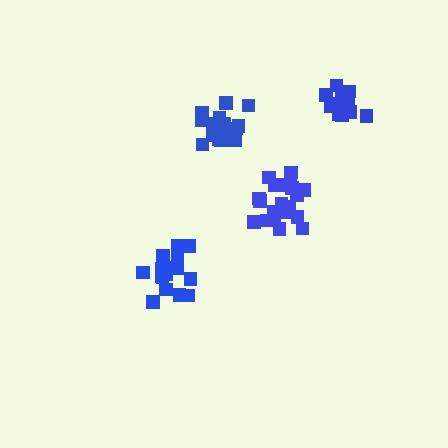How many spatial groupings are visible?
There are 4 spatial groupings.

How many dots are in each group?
Group 1: 15 dots, Group 2: 21 dots, Group 3: 16 dots, Group 4: 18 dots (70 total).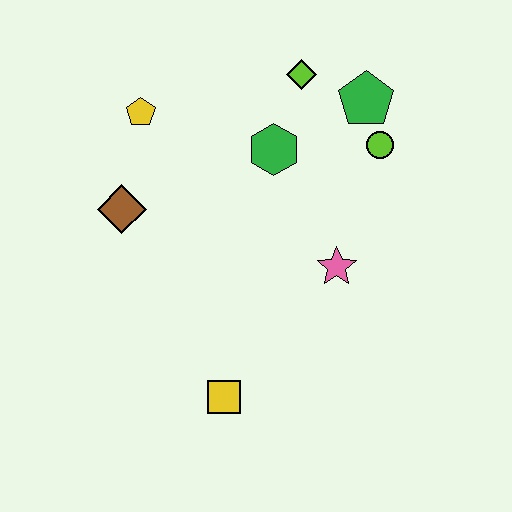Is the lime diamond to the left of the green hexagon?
No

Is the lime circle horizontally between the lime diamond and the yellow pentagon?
No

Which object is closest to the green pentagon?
The lime circle is closest to the green pentagon.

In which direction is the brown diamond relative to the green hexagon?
The brown diamond is to the left of the green hexagon.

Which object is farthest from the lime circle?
The yellow square is farthest from the lime circle.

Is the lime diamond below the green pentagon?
No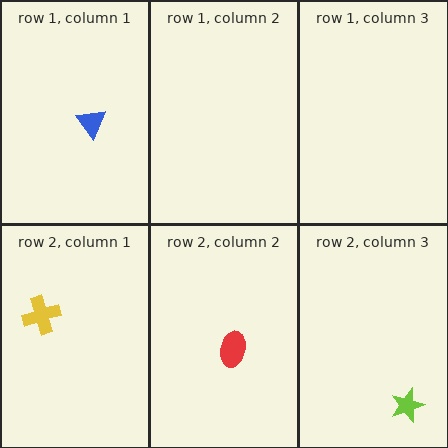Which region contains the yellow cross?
The row 2, column 1 region.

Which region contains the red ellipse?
The row 2, column 2 region.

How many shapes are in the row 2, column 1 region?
1.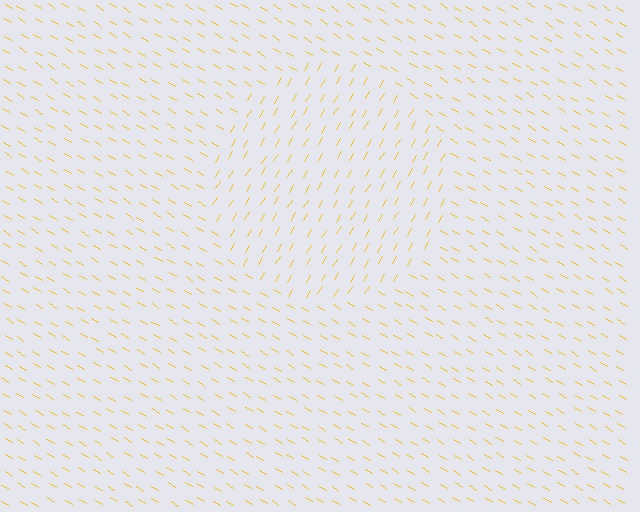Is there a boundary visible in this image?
Yes, there is a texture boundary formed by a change in line orientation.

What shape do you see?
I see a circle.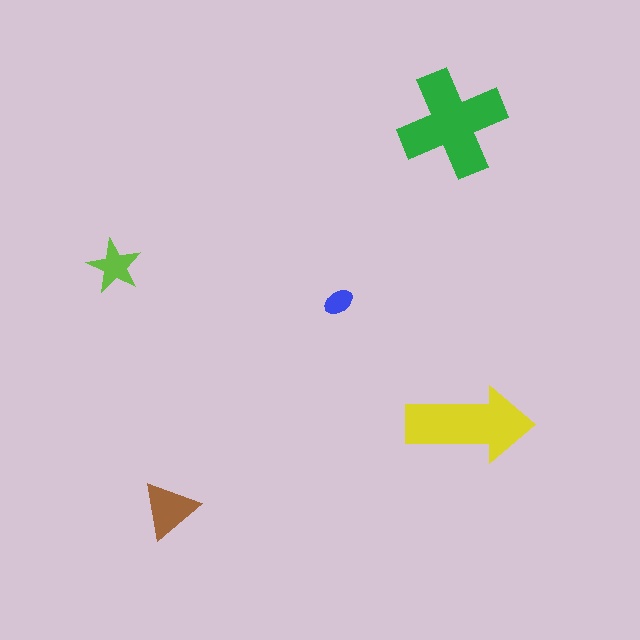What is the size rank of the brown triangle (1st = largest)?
3rd.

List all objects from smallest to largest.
The blue ellipse, the lime star, the brown triangle, the yellow arrow, the green cross.